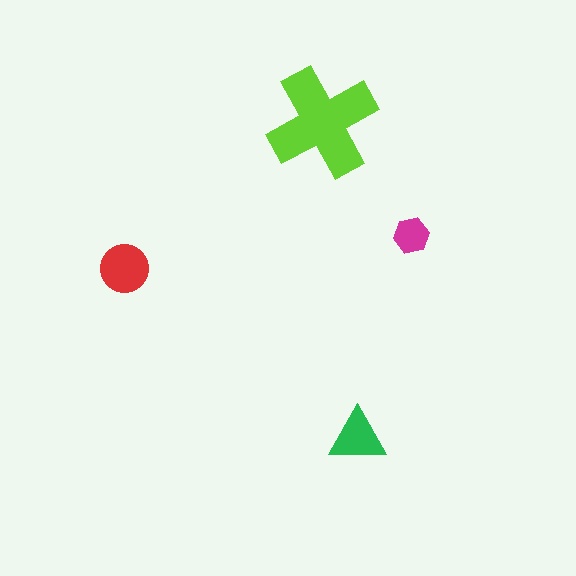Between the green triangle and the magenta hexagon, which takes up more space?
The green triangle.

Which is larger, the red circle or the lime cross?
The lime cross.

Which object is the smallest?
The magenta hexagon.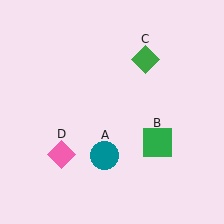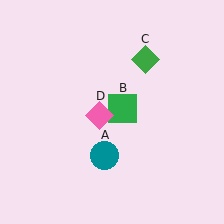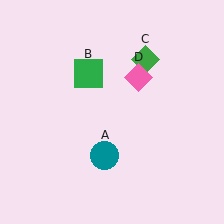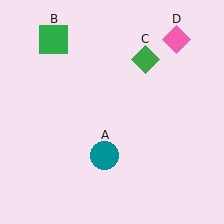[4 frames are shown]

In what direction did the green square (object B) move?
The green square (object B) moved up and to the left.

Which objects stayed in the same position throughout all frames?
Teal circle (object A) and green diamond (object C) remained stationary.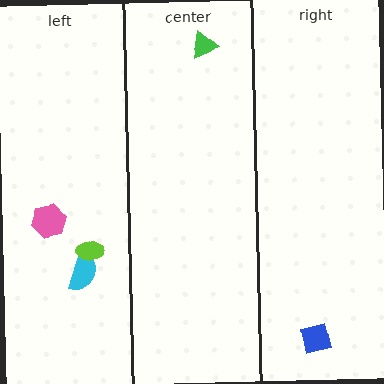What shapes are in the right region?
The blue square.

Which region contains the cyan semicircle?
The left region.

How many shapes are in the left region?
3.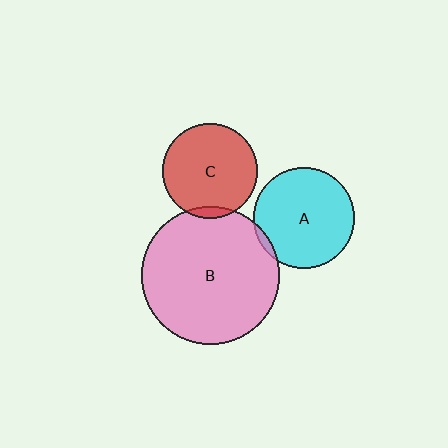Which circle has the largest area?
Circle B (pink).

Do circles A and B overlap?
Yes.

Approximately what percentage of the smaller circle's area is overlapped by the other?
Approximately 5%.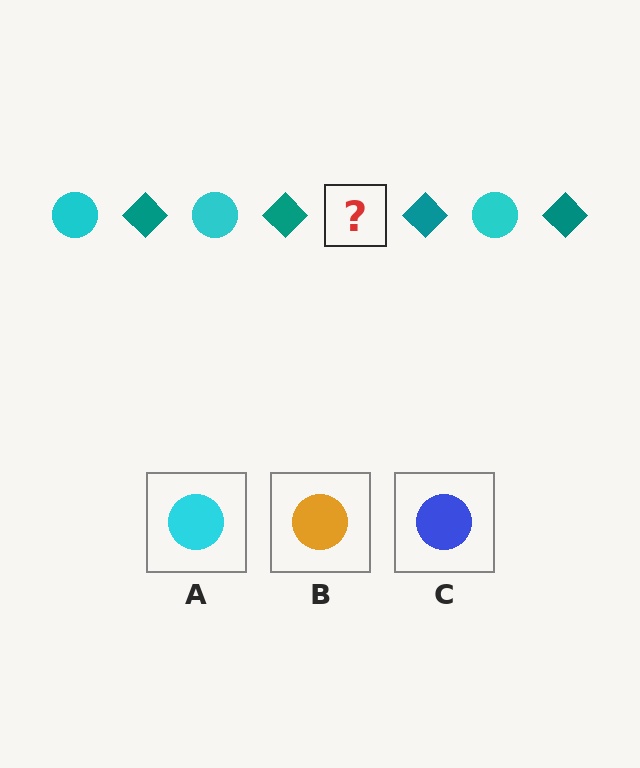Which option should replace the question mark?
Option A.